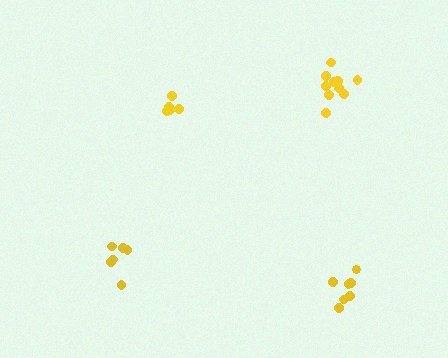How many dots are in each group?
Group 1: 6 dots, Group 2: 10 dots, Group 3: 5 dots, Group 4: 7 dots (28 total).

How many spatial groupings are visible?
There are 4 spatial groupings.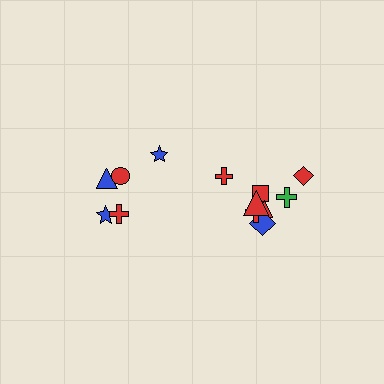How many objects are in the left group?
There are 5 objects.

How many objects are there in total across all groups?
There are 13 objects.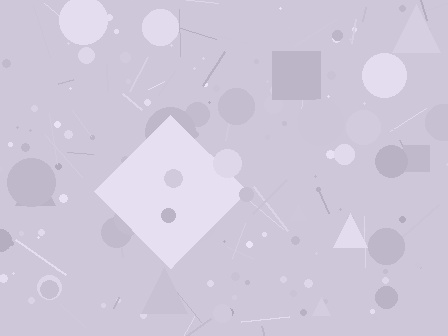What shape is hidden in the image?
A diamond is hidden in the image.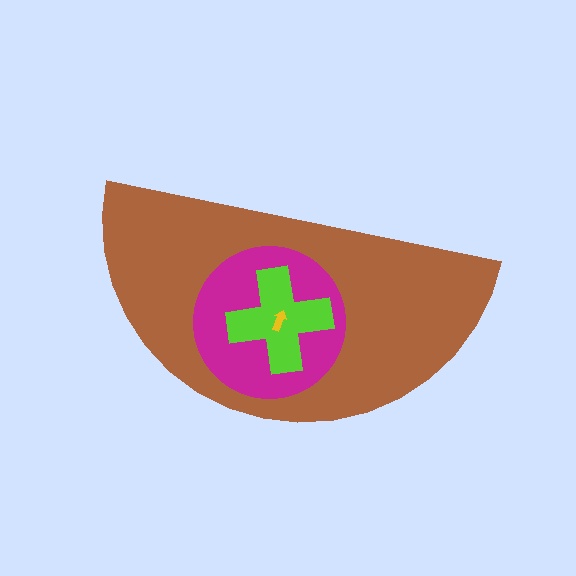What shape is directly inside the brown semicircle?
The magenta circle.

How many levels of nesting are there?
4.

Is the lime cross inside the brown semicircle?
Yes.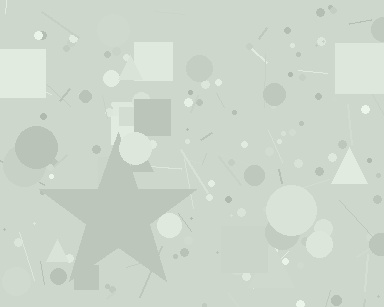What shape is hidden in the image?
A star is hidden in the image.